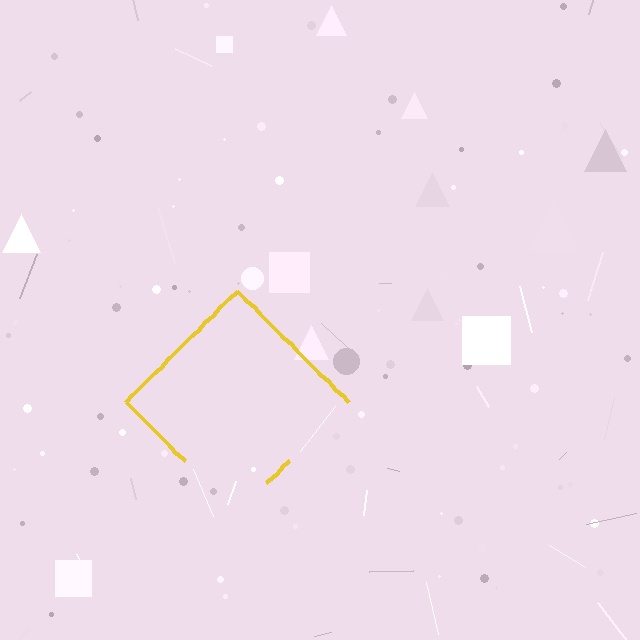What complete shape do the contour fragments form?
The contour fragments form a diamond.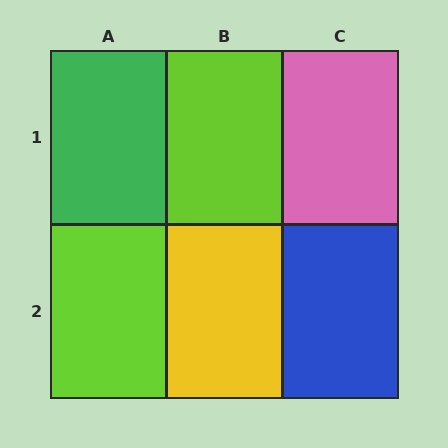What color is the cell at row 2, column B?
Yellow.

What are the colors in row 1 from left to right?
Green, lime, pink.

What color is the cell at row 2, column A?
Lime.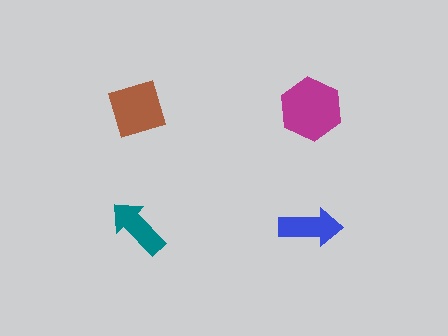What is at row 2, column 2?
A blue arrow.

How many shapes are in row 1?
2 shapes.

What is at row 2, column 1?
A teal arrow.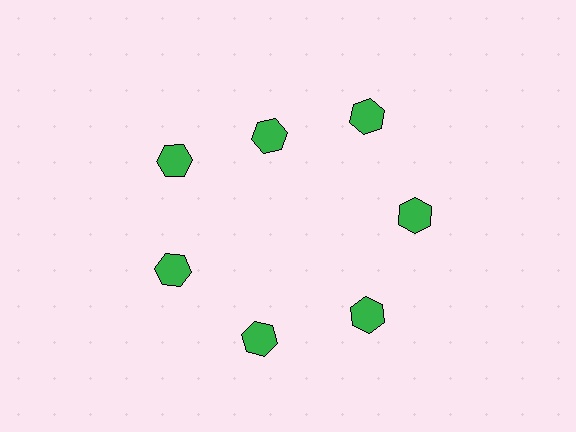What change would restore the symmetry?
The symmetry would be restored by moving it outward, back onto the ring so that all 7 hexagons sit at equal angles and equal distance from the center.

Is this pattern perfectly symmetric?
No. The 7 green hexagons are arranged in a ring, but one element near the 12 o'clock position is pulled inward toward the center, breaking the 7-fold rotational symmetry.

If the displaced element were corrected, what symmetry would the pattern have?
It would have 7-fold rotational symmetry — the pattern would map onto itself every 51 degrees.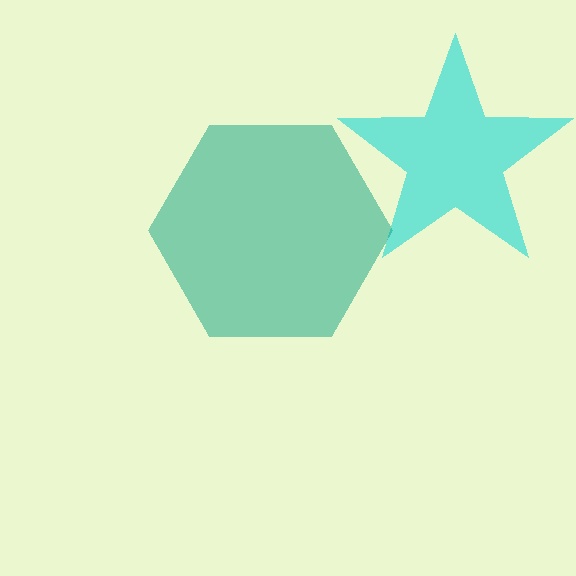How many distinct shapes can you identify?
There are 2 distinct shapes: a cyan star, a teal hexagon.